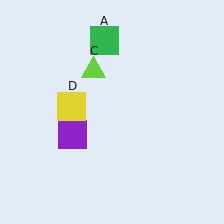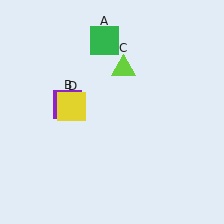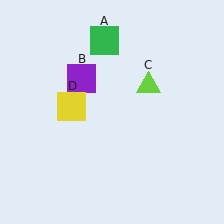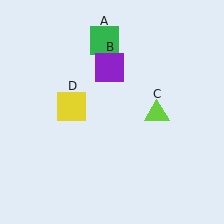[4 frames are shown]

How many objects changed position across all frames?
2 objects changed position: purple square (object B), lime triangle (object C).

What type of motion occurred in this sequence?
The purple square (object B), lime triangle (object C) rotated clockwise around the center of the scene.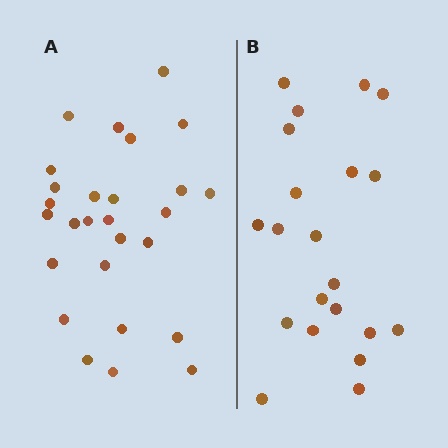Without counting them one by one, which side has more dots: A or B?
Region A (the left region) has more dots.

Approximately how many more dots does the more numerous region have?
Region A has about 6 more dots than region B.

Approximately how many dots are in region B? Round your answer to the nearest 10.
About 20 dots. (The exact count is 21, which rounds to 20.)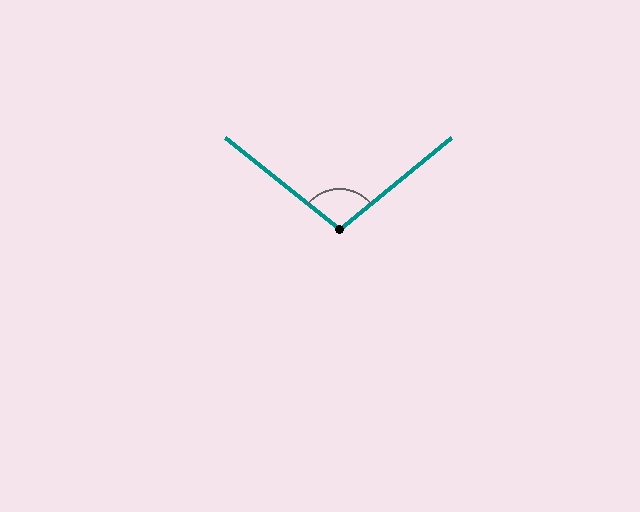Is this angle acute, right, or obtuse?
It is obtuse.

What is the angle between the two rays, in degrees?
Approximately 102 degrees.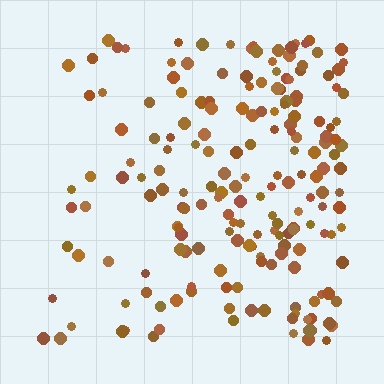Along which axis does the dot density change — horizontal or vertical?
Horizontal.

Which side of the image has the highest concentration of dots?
The right.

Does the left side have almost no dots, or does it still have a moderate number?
Still a moderate number, just noticeably fewer than the right.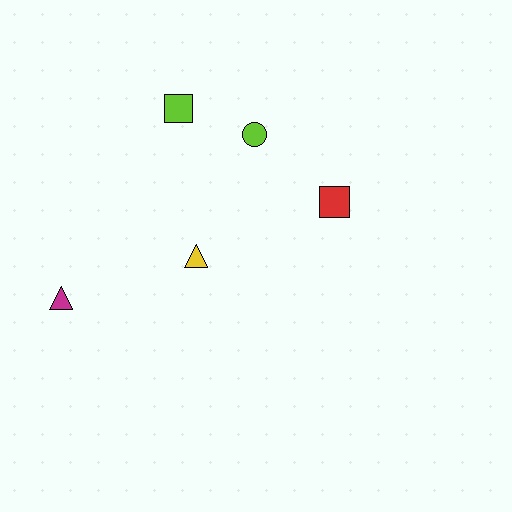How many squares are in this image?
There are 2 squares.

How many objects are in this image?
There are 5 objects.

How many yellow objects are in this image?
There is 1 yellow object.